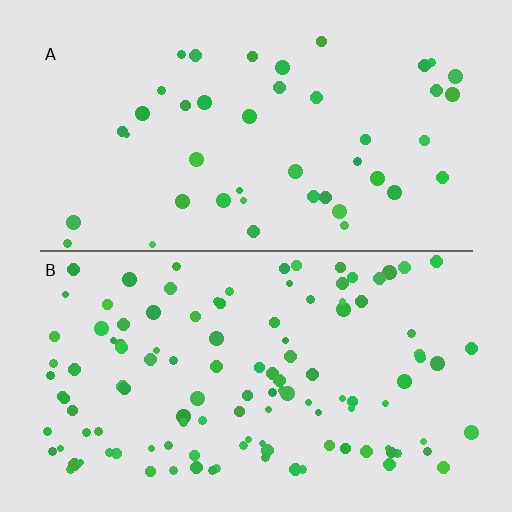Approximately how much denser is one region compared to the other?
Approximately 2.7× — region B over region A.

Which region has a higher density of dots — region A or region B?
B (the bottom).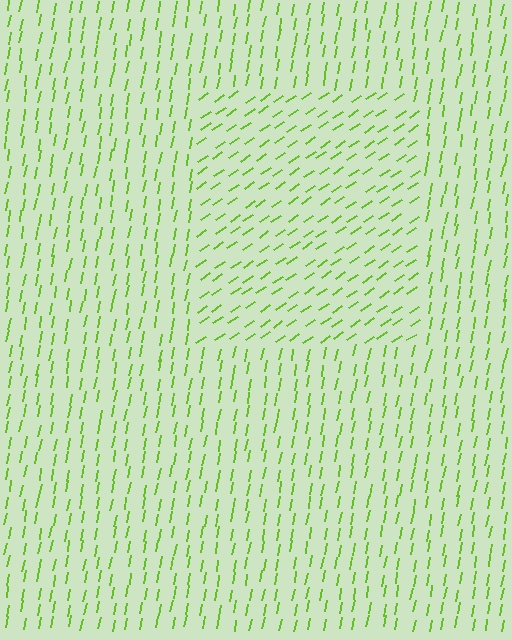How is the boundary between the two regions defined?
The boundary is defined purely by a change in line orientation (approximately 45 degrees difference). All lines are the same color and thickness.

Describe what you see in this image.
The image is filled with small lime line segments. A rectangle region in the image has lines oriented differently from the surrounding lines, creating a visible texture boundary.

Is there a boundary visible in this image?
Yes, there is a texture boundary formed by a change in line orientation.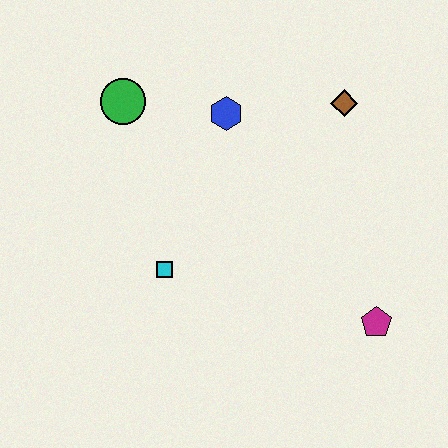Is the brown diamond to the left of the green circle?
No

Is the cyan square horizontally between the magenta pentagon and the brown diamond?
No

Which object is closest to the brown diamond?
The blue hexagon is closest to the brown diamond.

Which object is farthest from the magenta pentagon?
The green circle is farthest from the magenta pentagon.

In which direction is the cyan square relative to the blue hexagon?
The cyan square is below the blue hexagon.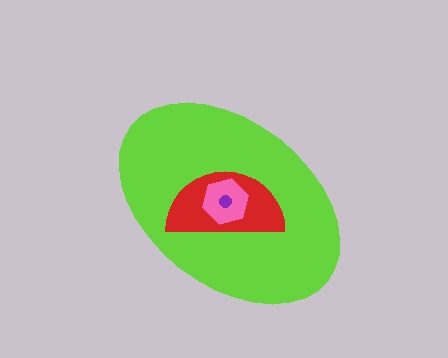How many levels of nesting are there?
4.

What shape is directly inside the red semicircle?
The pink hexagon.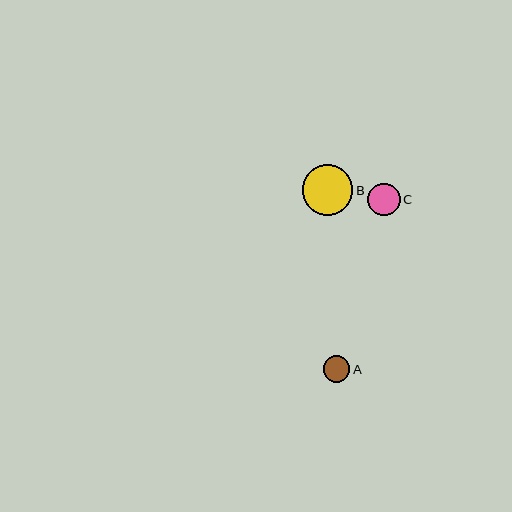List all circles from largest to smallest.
From largest to smallest: B, C, A.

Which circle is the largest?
Circle B is the largest with a size of approximately 51 pixels.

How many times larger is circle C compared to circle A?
Circle C is approximately 1.2 times the size of circle A.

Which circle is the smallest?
Circle A is the smallest with a size of approximately 26 pixels.